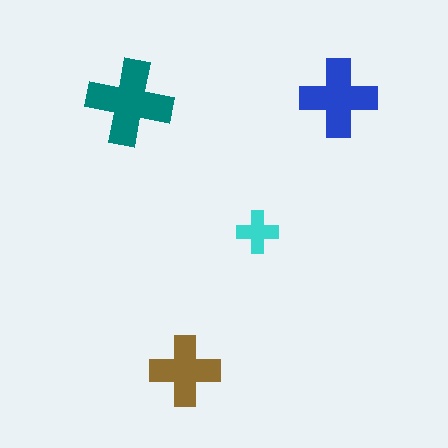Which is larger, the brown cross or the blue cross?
The blue one.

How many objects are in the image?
There are 4 objects in the image.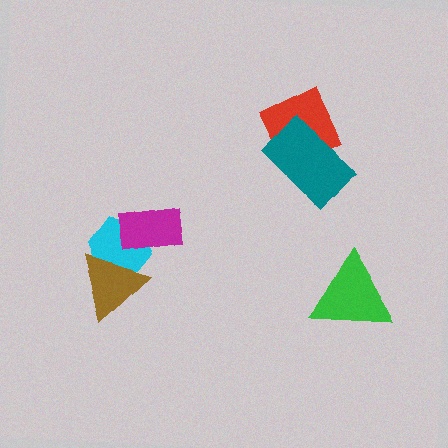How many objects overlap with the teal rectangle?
1 object overlaps with the teal rectangle.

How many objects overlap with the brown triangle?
1 object overlaps with the brown triangle.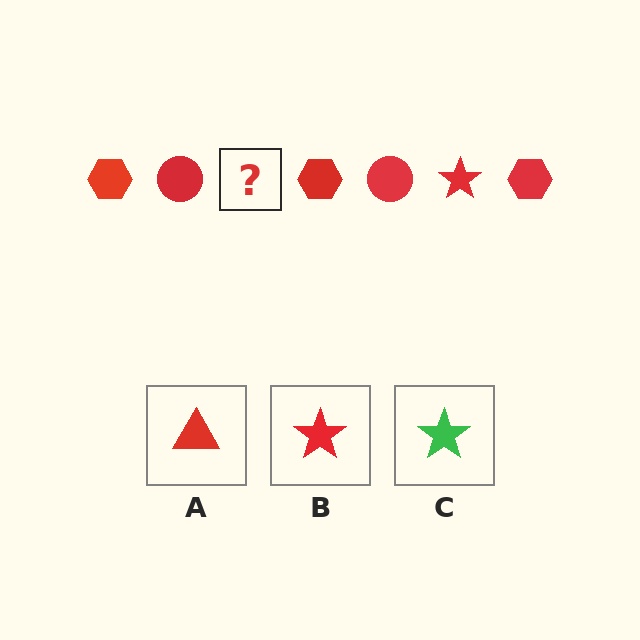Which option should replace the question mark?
Option B.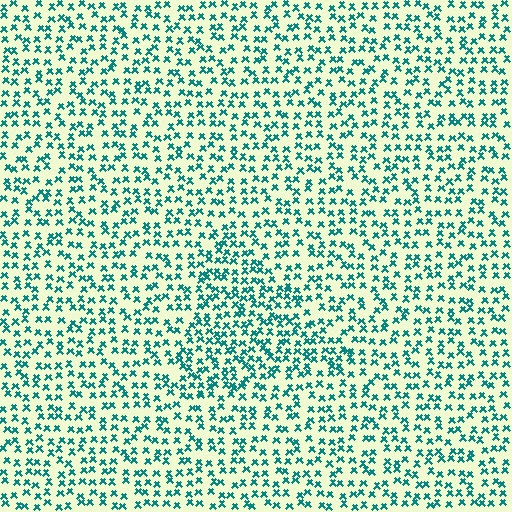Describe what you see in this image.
The image contains small teal elements arranged at two different densities. A triangle-shaped region is visible where the elements are more densely packed than the surrounding area.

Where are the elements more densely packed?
The elements are more densely packed inside the triangle boundary.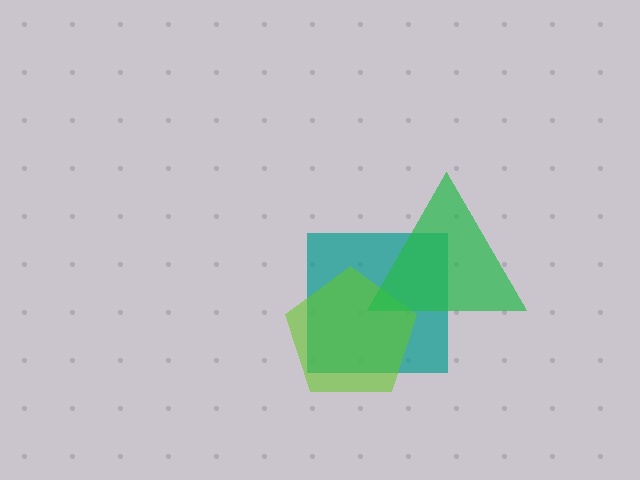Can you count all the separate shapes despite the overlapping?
Yes, there are 3 separate shapes.